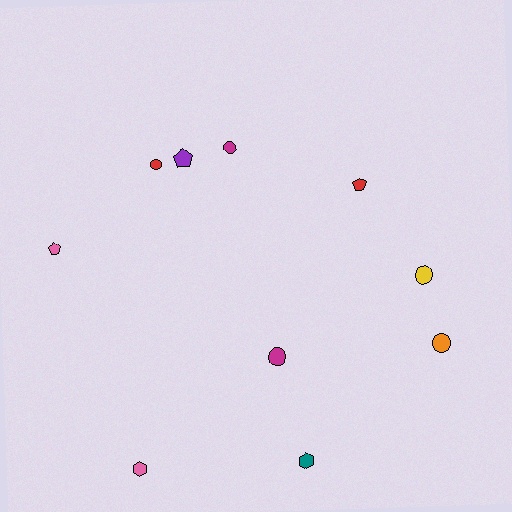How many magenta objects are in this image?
There are 2 magenta objects.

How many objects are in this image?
There are 10 objects.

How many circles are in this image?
There are 5 circles.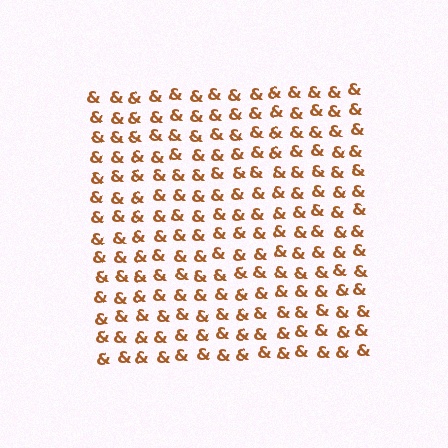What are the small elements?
The small elements are ampersands.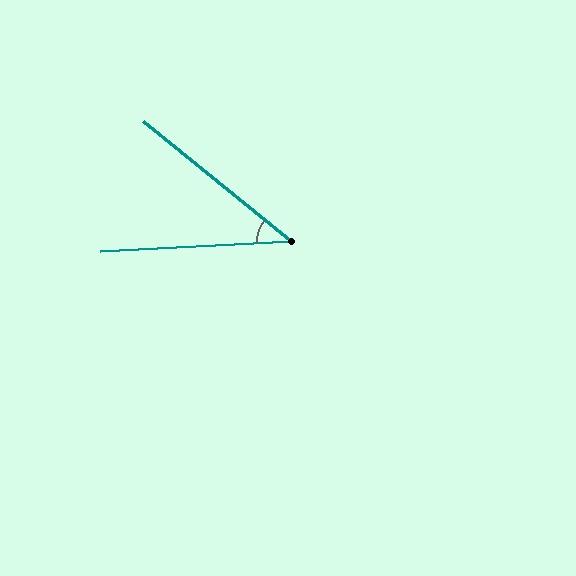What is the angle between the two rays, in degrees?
Approximately 42 degrees.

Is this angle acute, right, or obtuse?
It is acute.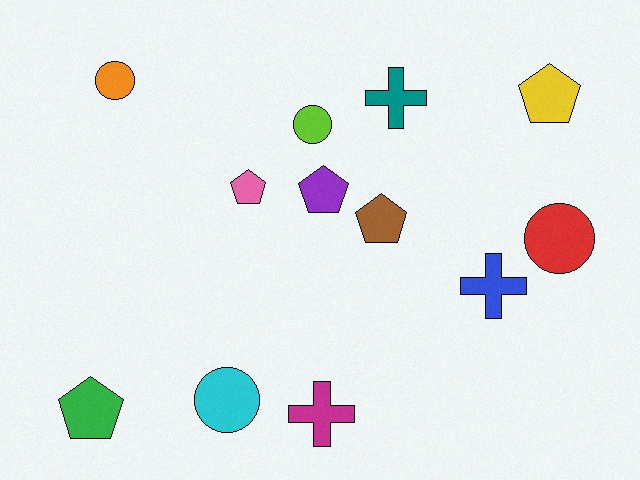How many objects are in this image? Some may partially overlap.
There are 12 objects.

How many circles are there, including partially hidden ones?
There are 4 circles.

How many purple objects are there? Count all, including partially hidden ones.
There is 1 purple object.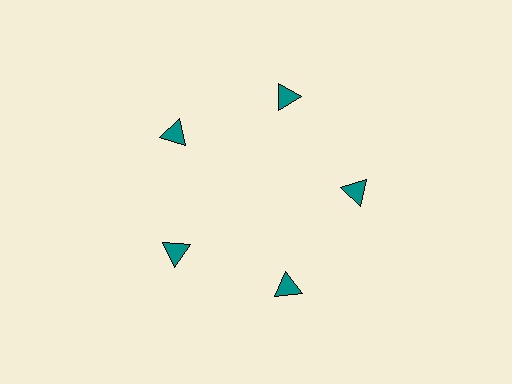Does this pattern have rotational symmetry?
Yes, this pattern has 5-fold rotational symmetry. It looks the same after rotating 72 degrees around the center.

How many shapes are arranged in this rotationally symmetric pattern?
There are 5 shapes, arranged in 5 groups of 1.